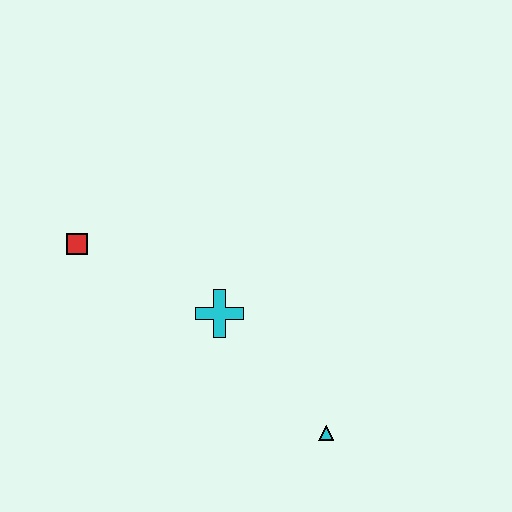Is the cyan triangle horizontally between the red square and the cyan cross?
No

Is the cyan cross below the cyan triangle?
No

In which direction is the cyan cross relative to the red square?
The cyan cross is to the right of the red square.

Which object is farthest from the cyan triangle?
The red square is farthest from the cyan triangle.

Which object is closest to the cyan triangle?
The cyan cross is closest to the cyan triangle.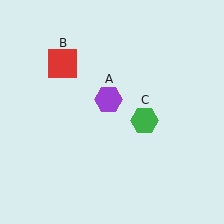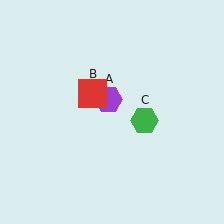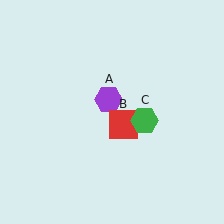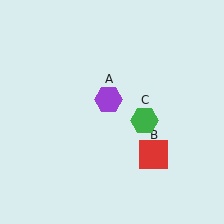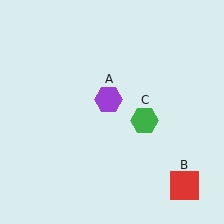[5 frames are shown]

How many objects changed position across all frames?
1 object changed position: red square (object B).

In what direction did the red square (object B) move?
The red square (object B) moved down and to the right.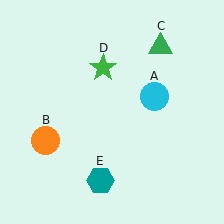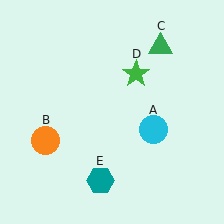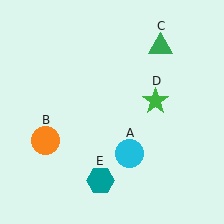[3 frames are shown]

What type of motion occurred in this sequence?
The cyan circle (object A), green star (object D) rotated clockwise around the center of the scene.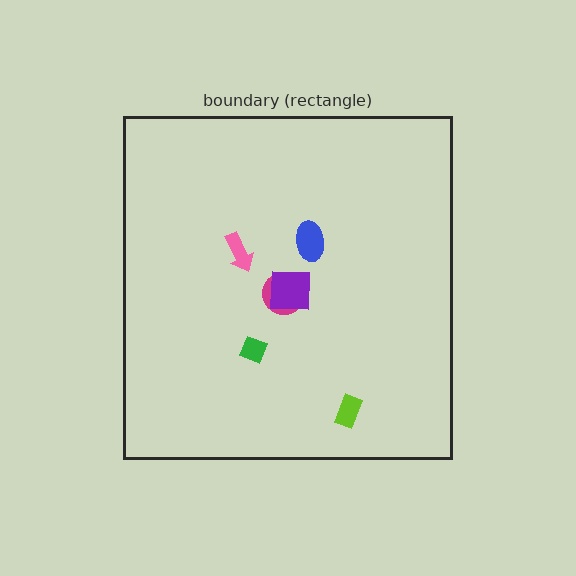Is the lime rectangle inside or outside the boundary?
Inside.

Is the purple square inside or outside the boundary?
Inside.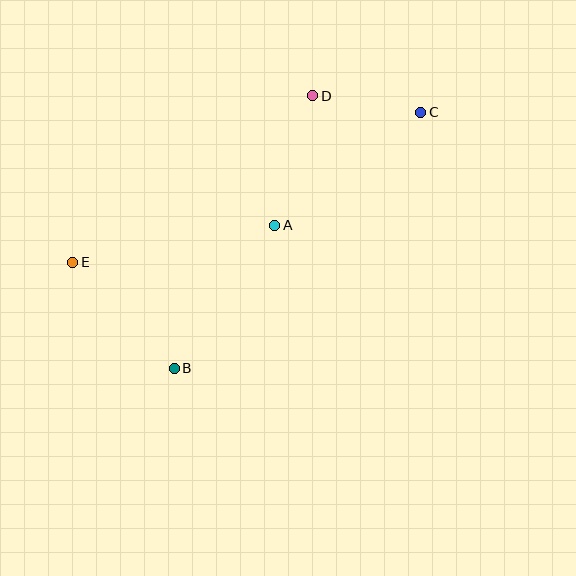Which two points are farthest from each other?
Points C and E are farthest from each other.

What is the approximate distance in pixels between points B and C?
The distance between B and C is approximately 355 pixels.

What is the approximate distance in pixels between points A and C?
The distance between A and C is approximately 184 pixels.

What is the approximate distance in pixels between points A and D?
The distance between A and D is approximately 135 pixels.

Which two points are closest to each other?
Points C and D are closest to each other.